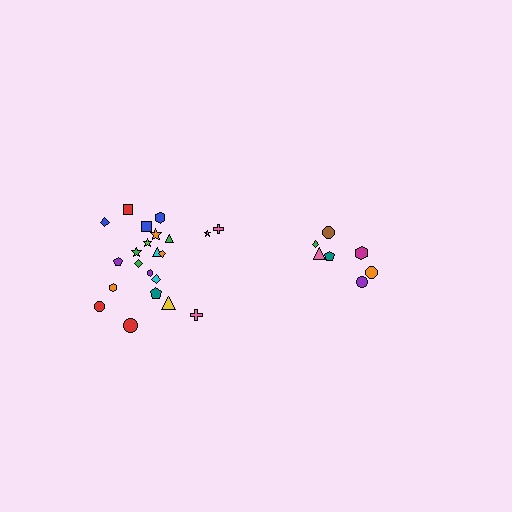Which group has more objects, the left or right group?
The left group.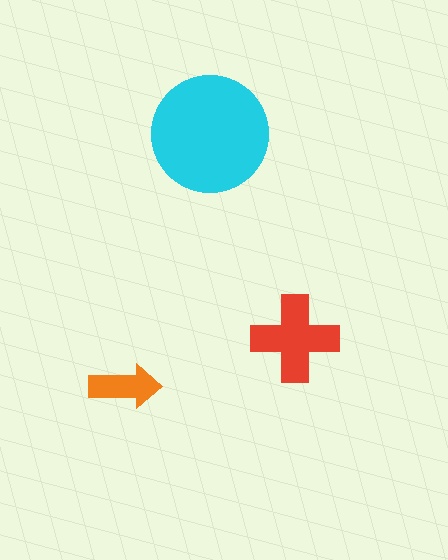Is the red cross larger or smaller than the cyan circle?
Smaller.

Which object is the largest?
The cyan circle.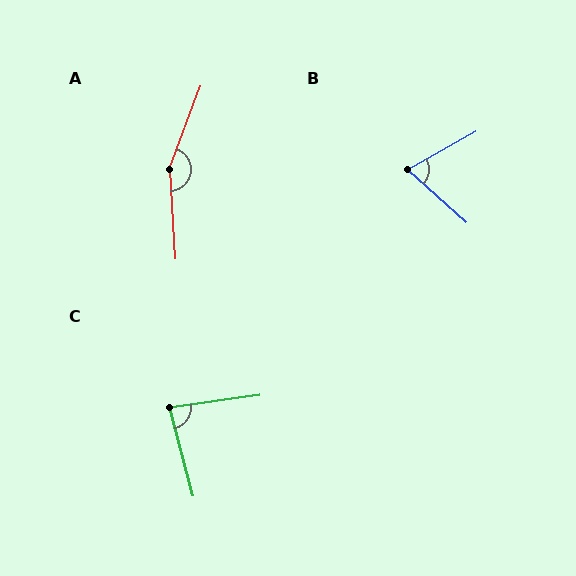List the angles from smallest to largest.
B (71°), C (83°), A (156°).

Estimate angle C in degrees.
Approximately 83 degrees.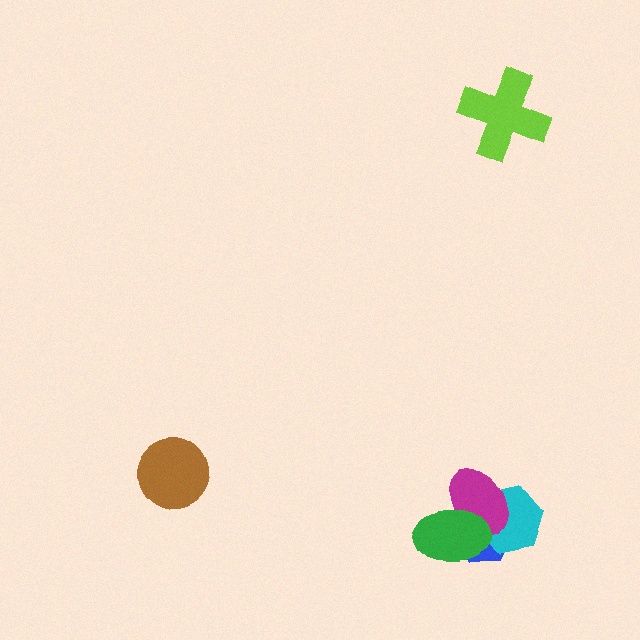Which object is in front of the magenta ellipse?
The green ellipse is in front of the magenta ellipse.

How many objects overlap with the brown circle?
0 objects overlap with the brown circle.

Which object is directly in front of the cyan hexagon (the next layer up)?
The magenta ellipse is directly in front of the cyan hexagon.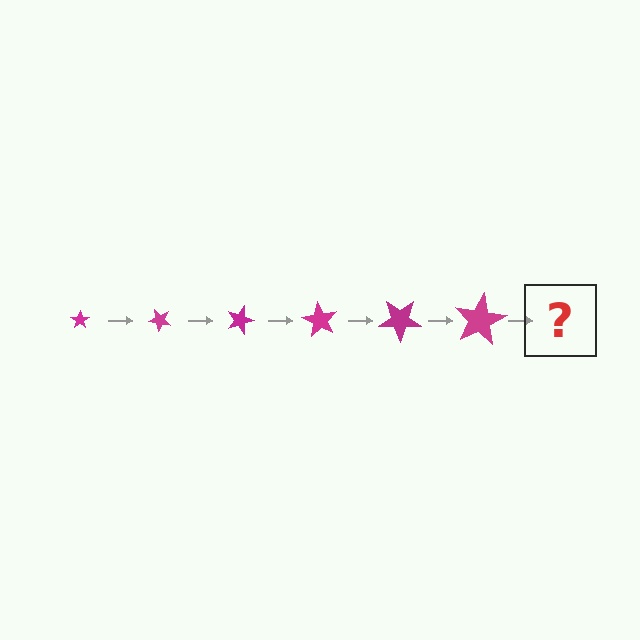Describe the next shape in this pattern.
It should be a star, larger than the previous one and rotated 270 degrees from the start.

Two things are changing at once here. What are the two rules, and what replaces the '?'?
The two rules are that the star grows larger each step and it rotates 45 degrees each step. The '?' should be a star, larger than the previous one and rotated 270 degrees from the start.